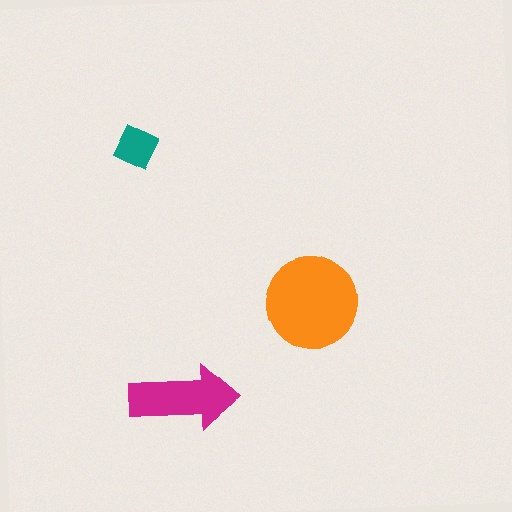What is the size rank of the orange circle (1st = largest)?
1st.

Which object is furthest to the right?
The orange circle is rightmost.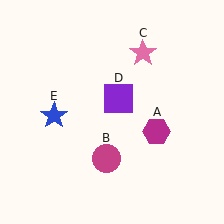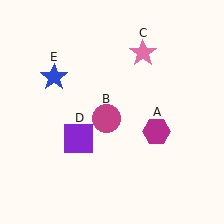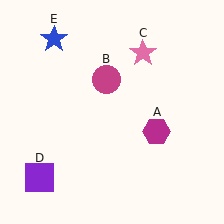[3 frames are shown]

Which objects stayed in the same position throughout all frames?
Magenta hexagon (object A) and pink star (object C) remained stationary.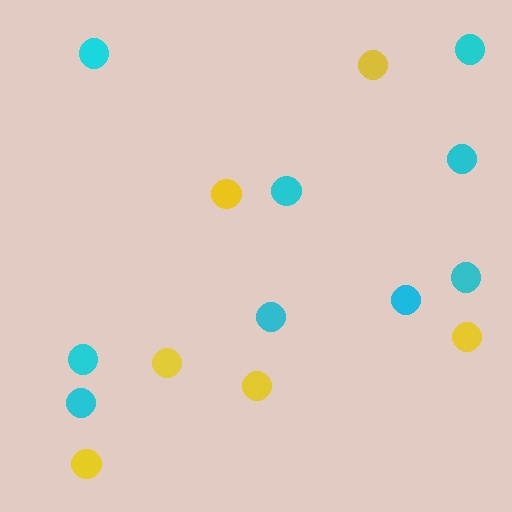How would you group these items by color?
There are 2 groups: one group of yellow circles (6) and one group of cyan circles (9).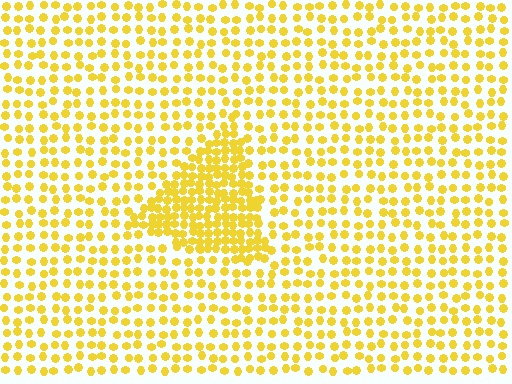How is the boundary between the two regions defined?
The boundary is defined by a change in element density (approximately 2.2x ratio). All elements are the same color, size, and shape.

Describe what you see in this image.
The image contains small yellow elements arranged at two different densities. A triangle-shaped region is visible where the elements are more densely packed than the surrounding area.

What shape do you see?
I see a triangle.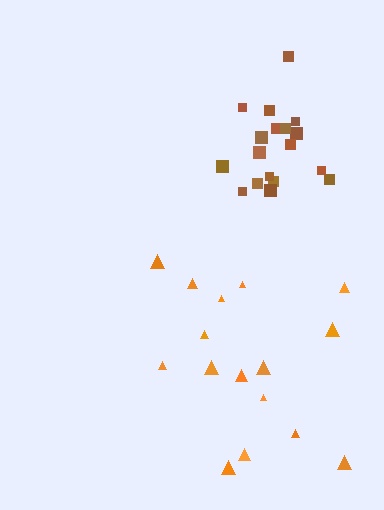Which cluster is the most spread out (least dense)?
Orange.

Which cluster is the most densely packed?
Brown.